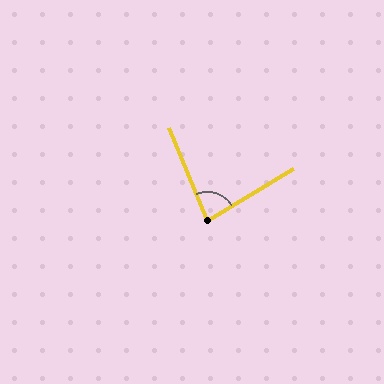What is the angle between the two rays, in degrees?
Approximately 81 degrees.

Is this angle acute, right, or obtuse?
It is acute.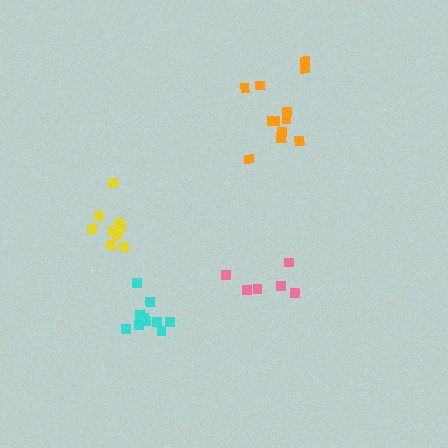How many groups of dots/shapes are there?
There are 4 groups.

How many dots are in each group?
Group 1: 12 dots, Group 2: 10 dots, Group 3: 9 dots, Group 4: 6 dots (37 total).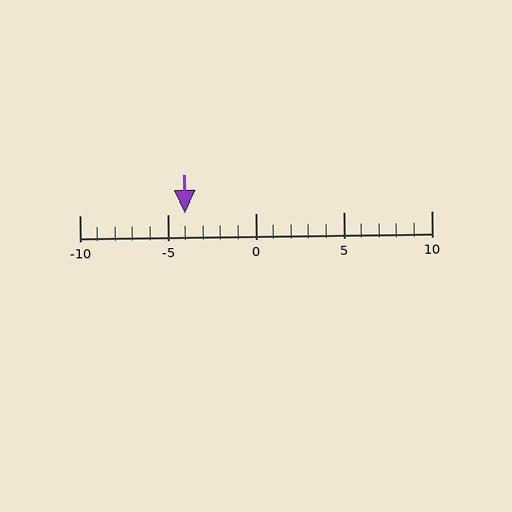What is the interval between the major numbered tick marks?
The major tick marks are spaced 5 units apart.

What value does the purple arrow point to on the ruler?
The purple arrow points to approximately -4.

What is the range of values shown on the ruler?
The ruler shows values from -10 to 10.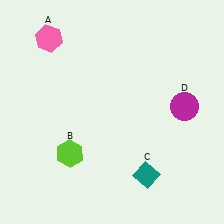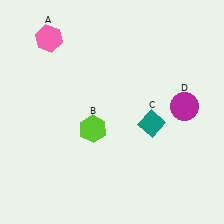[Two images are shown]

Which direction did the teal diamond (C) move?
The teal diamond (C) moved up.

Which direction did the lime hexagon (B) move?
The lime hexagon (B) moved up.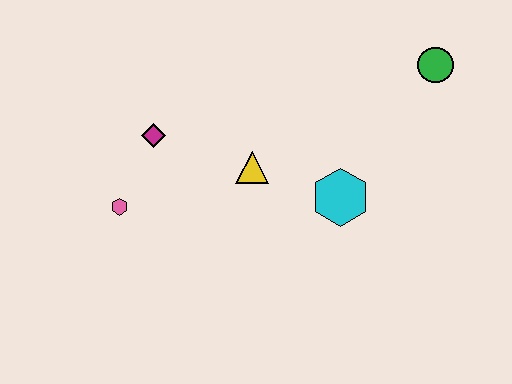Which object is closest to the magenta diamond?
The pink hexagon is closest to the magenta diamond.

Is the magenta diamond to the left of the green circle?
Yes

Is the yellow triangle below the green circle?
Yes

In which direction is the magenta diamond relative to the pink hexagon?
The magenta diamond is above the pink hexagon.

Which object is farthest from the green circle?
The pink hexagon is farthest from the green circle.